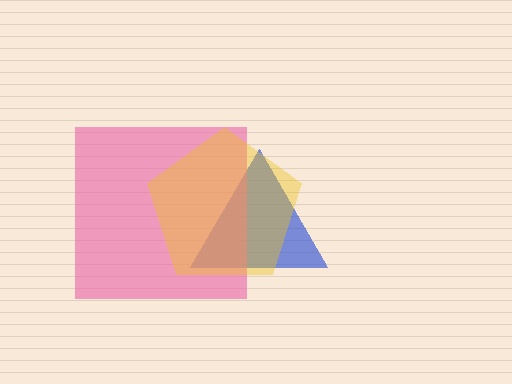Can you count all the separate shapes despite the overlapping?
Yes, there are 3 separate shapes.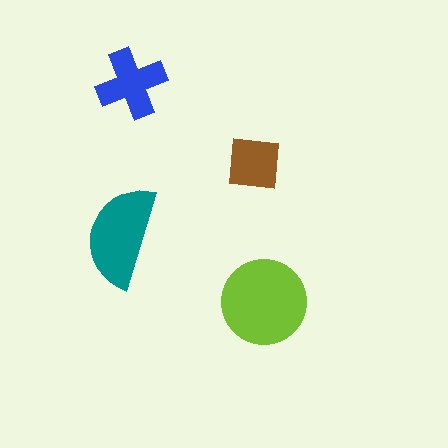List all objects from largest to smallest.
The lime circle, the teal semicircle, the blue cross, the brown square.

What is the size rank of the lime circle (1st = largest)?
1st.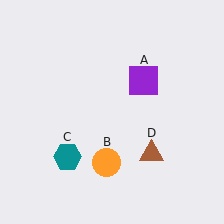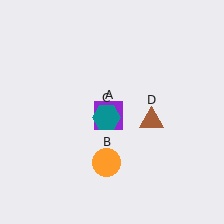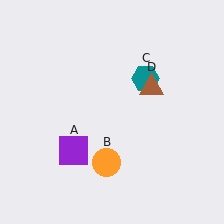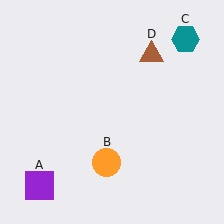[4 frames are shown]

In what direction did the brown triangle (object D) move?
The brown triangle (object D) moved up.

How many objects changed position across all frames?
3 objects changed position: purple square (object A), teal hexagon (object C), brown triangle (object D).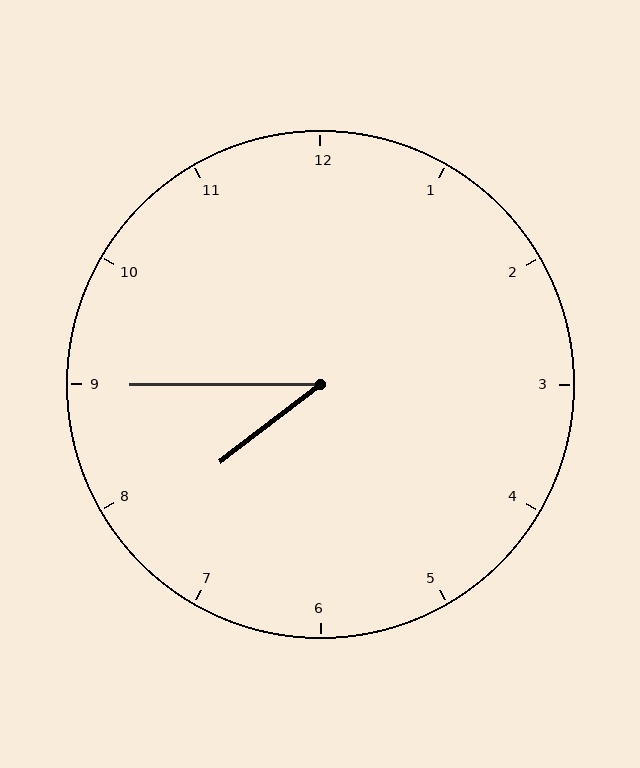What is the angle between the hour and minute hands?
Approximately 38 degrees.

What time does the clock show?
7:45.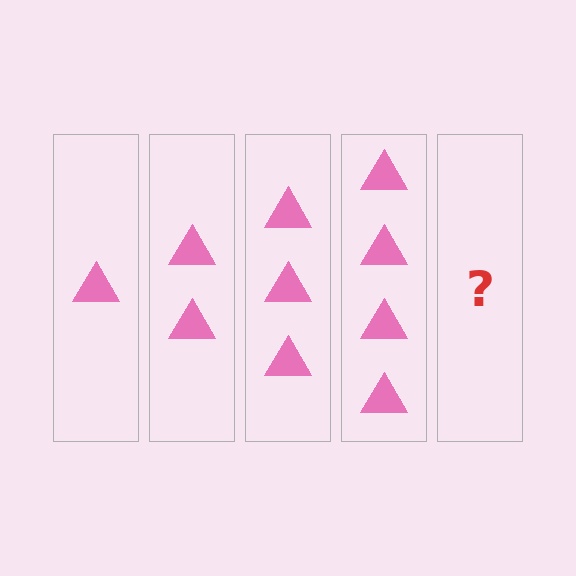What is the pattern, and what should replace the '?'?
The pattern is that each step adds one more triangle. The '?' should be 5 triangles.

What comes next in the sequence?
The next element should be 5 triangles.